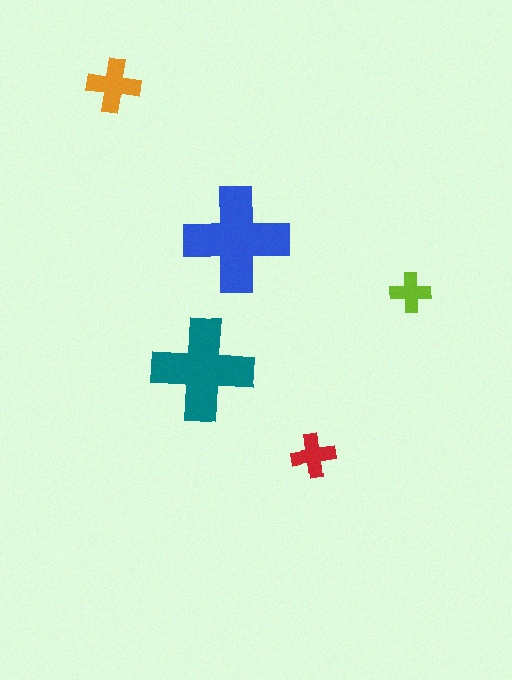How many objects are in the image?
There are 5 objects in the image.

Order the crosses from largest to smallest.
the blue one, the teal one, the orange one, the red one, the lime one.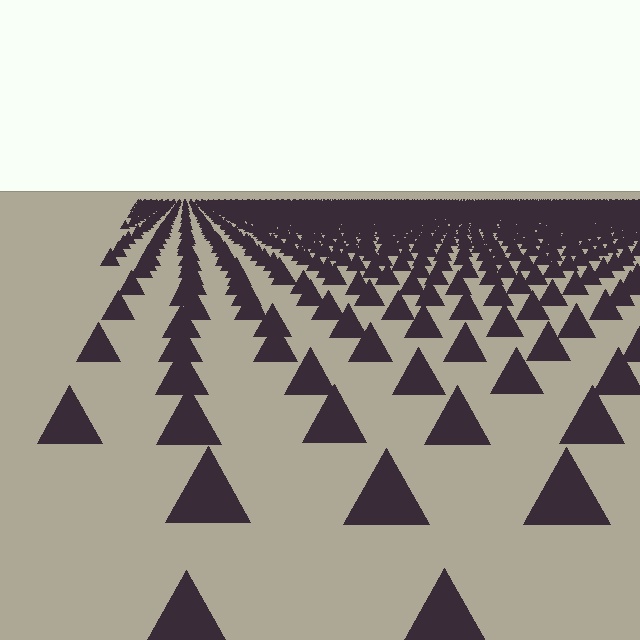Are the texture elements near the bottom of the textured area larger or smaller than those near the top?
Larger. Near the bottom, elements are closer to the viewer and appear at a bigger on-screen size.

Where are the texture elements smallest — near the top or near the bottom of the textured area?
Near the top.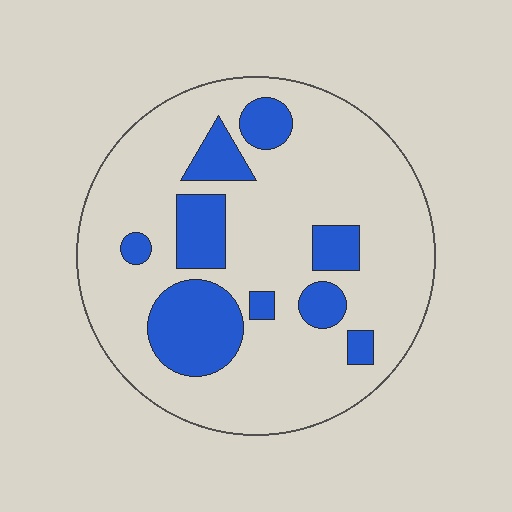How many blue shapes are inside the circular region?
9.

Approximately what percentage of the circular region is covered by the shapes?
Approximately 20%.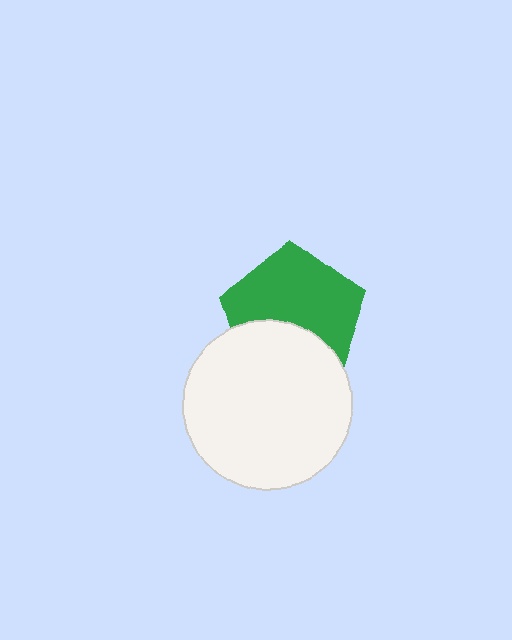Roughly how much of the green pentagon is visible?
About half of it is visible (roughly 63%).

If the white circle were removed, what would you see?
You would see the complete green pentagon.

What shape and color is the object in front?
The object in front is a white circle.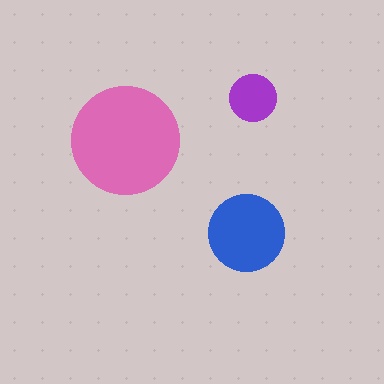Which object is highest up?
The purple circle is topmost.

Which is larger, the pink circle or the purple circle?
The pink one.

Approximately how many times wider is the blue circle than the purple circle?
About 1.5 times wider.